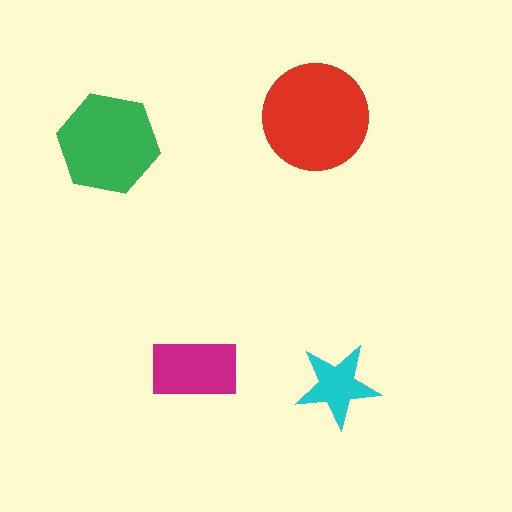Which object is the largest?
The red circle.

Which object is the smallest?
The cyan star.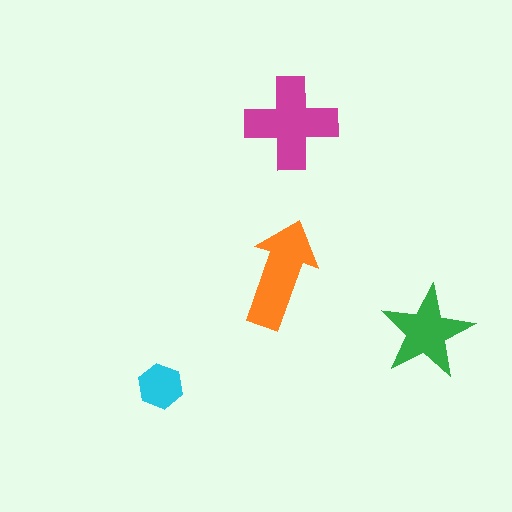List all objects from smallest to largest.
The cyan hexagon, the green star, the orange arrow, the magenta cross.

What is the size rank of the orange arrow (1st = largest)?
2nd.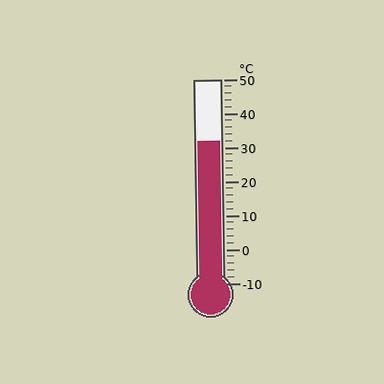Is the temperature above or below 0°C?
The temperature is above 0°C.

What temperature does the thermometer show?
The thermometer shows approximately 32°C.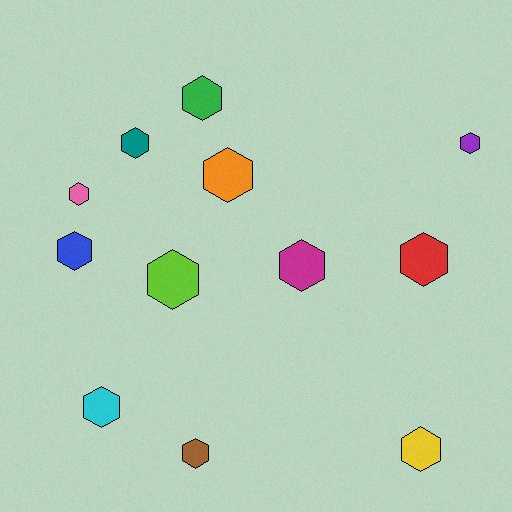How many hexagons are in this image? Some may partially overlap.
There are 12 hexagons.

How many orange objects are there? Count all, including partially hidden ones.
There is 1 orange object.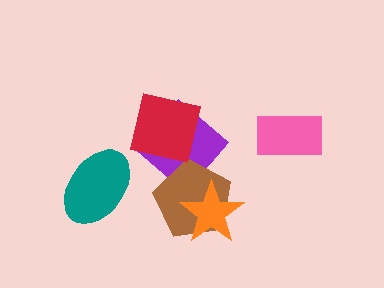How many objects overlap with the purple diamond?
2 objects overlap with the purple diamond.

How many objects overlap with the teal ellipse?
0 objects overlap with the teal ellipse.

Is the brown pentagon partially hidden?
Yes, it is partially covered by another shape.